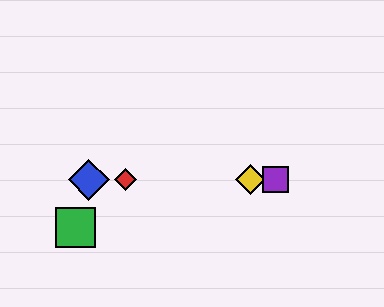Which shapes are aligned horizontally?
The red diamond, the blue diamond, the yellow diamond, the purple square are aligned horizontally.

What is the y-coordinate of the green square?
The green square is at y≈227.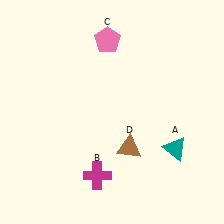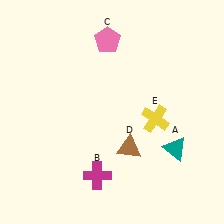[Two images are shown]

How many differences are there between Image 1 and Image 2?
There is 1 difference between the two images.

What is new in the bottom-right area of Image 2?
A yellow cross (E) was added in the bottom-right area of Image 2.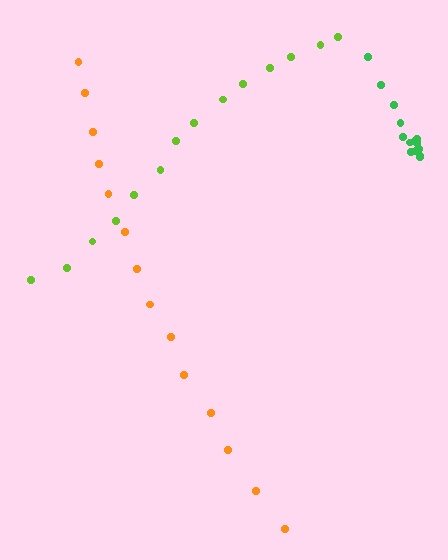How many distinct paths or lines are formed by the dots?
There are 3 distinct paths.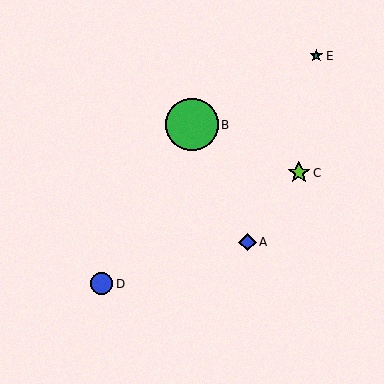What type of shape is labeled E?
Shape E is a teal star.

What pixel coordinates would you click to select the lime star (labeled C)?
Click at (299, 173) to select the lime star C.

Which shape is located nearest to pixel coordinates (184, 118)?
The green circle (labeled B) at (192, 125) is nearest to that location.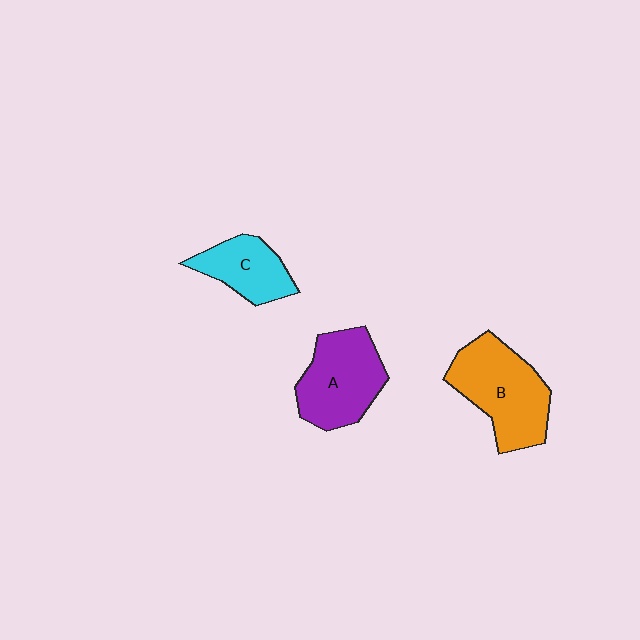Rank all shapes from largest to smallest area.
From largest to smallest: B (orange), A (purple), C (cyan).